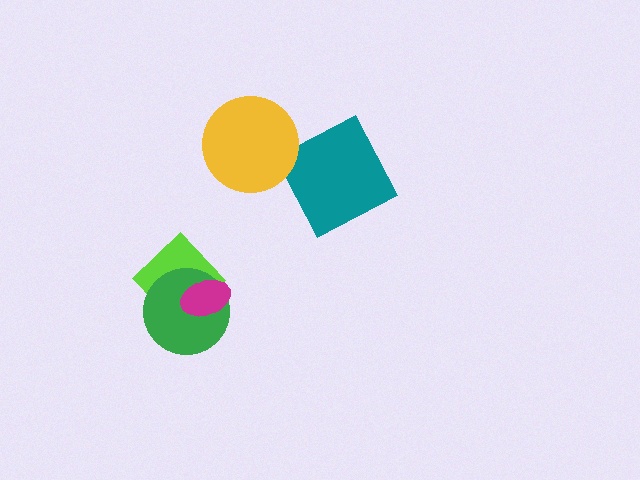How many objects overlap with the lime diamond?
2 objects overlap with the lime diamond.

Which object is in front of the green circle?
The magenta ellipse is in front of the green circle.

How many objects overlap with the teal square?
0 objects overlap with the teal square.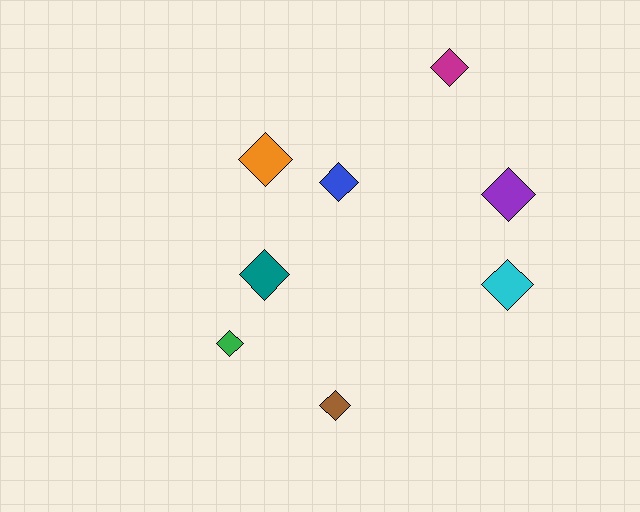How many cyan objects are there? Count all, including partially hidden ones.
There is 1 cyan object.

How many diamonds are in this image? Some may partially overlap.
There are 8 diamonds.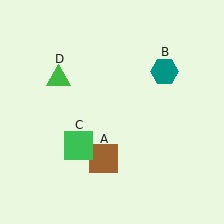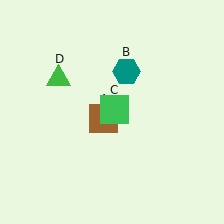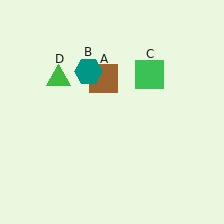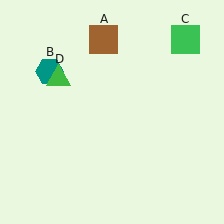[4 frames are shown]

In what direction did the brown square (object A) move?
The brown square (object A) moved up.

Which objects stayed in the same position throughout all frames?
Green triangle (object D) remained stationary.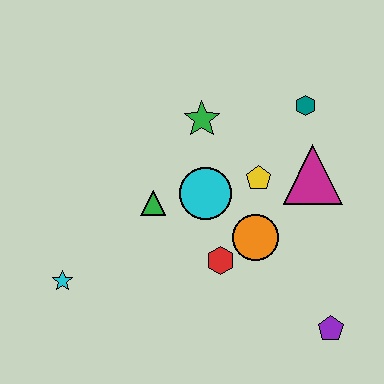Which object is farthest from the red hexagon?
The teal hexagon is farthest from the red hexagon.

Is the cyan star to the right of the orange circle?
No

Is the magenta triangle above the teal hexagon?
No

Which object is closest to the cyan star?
The green triangle is closest to the cyan star.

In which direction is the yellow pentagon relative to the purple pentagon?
The yellow pentagon is above the purple pentagon.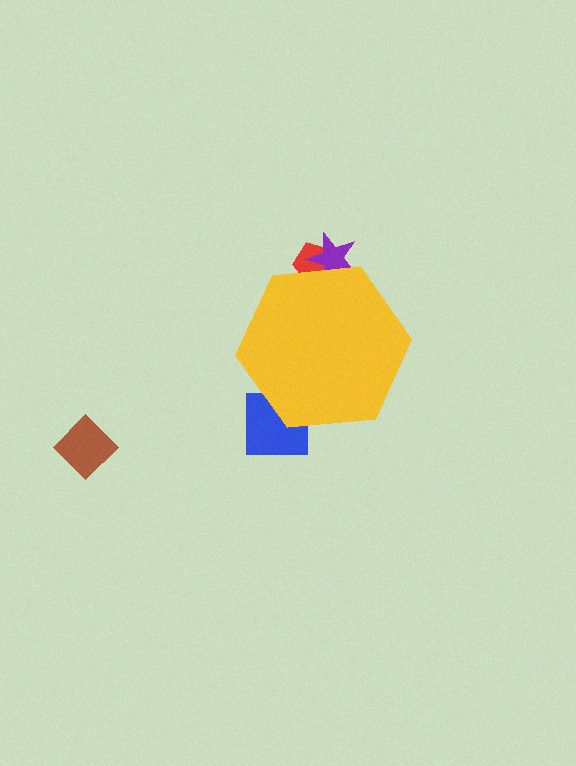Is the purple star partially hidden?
Yes, the purple star is partially hidden behind the yellow hexagon.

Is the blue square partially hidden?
Yes, the blue square is partially hidden behind the yellow hexagon.